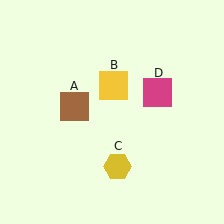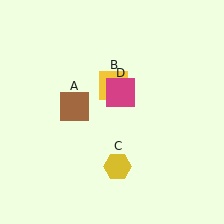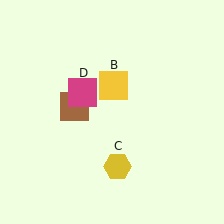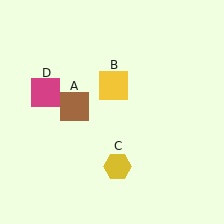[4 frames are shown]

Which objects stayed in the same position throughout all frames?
Brown square (object A) and yellow square (object B) and yellow hexagon (object C) remained stationary.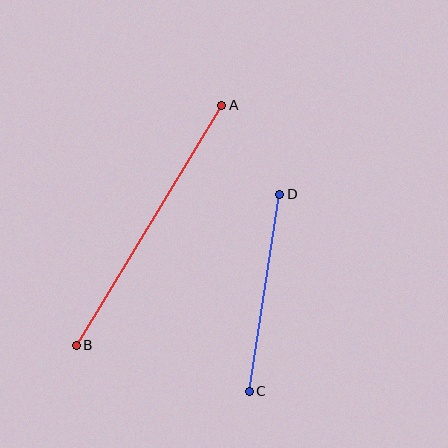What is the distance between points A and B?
The distance is approximately 281 pixels.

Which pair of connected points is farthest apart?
Points A and B are farthest apart.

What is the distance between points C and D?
The distance is approximately 199 pixels.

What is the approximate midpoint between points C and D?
The midpoint is at approximately (264, 293) pixels.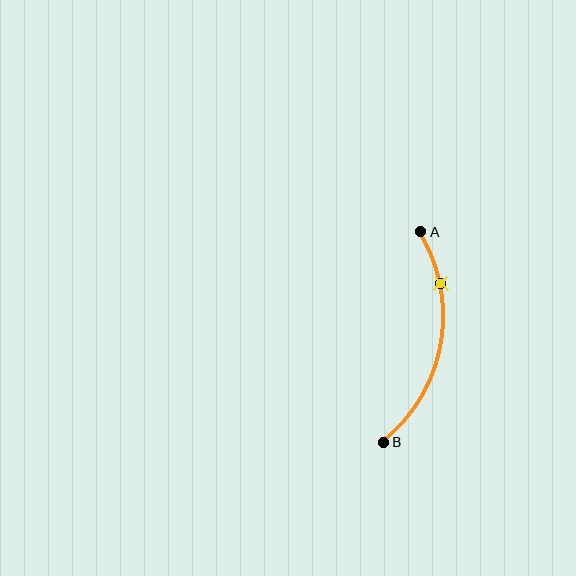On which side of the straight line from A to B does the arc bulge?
The arc bulges to the right of the straight line connecting A and B.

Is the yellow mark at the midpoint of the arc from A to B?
No. The yellow mark lies on the arc but is closer to endpoint A. The arc midpoint would be at the point on the curve equidistant along the arc from both A and B.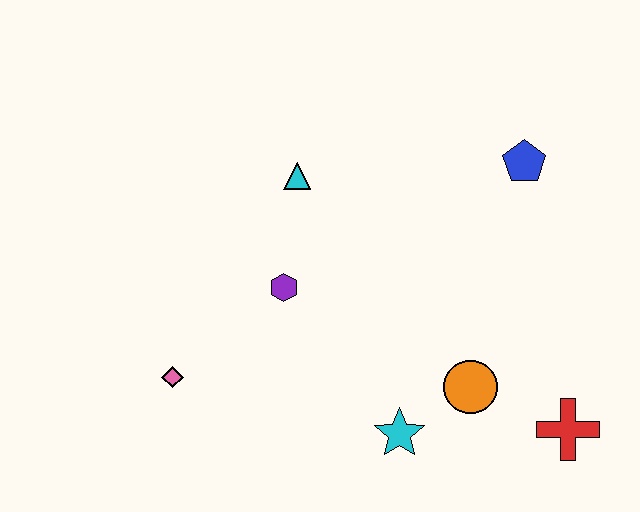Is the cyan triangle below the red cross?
No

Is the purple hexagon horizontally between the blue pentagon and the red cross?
No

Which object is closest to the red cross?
The orange circle is closest to the red cross.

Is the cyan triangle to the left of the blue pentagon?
Yes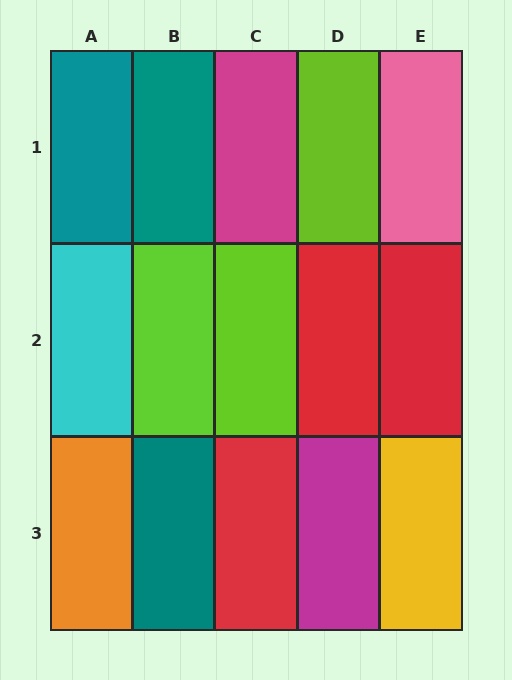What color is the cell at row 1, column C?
Magenta.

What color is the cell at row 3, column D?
Magenta.